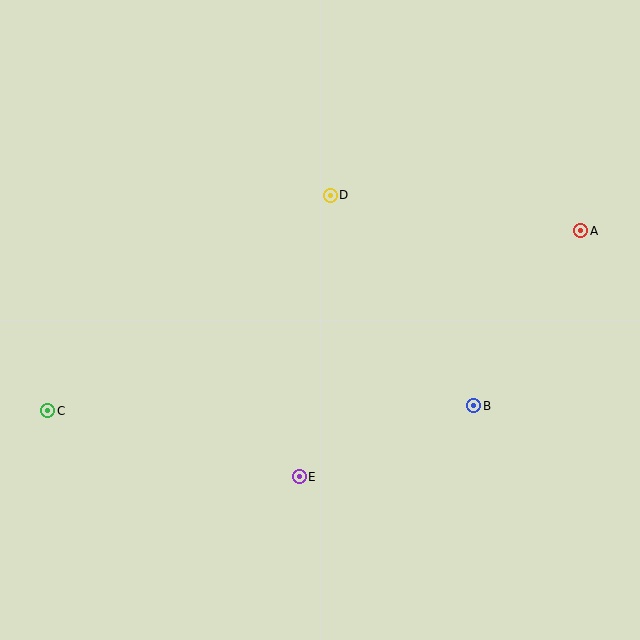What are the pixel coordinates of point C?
Point C is at (48, 411).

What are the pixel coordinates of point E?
Point E is at (299, 477).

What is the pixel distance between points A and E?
The distance between A and E is 374 pixels.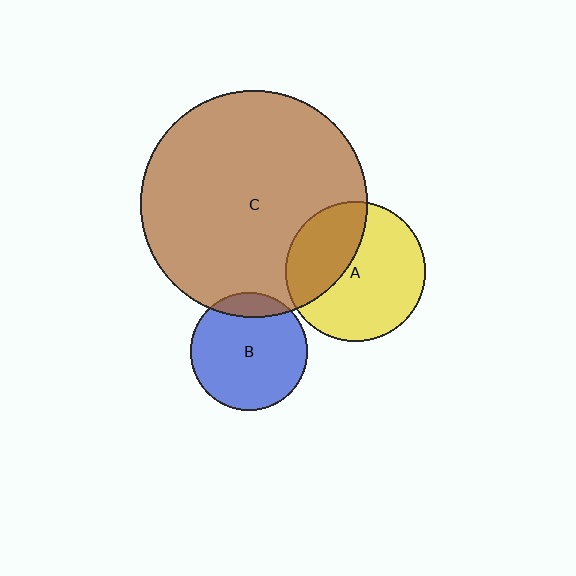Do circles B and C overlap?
Yes.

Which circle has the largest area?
Circle C (brown).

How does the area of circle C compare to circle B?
Approximately 3.7 times.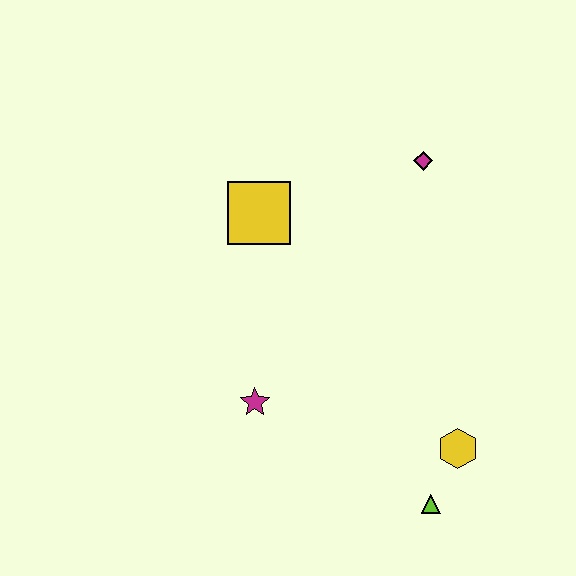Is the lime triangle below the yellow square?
Yes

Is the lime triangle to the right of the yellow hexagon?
No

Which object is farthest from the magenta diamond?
The lime triangle is farthest from the magenta diamond.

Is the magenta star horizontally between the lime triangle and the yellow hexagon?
No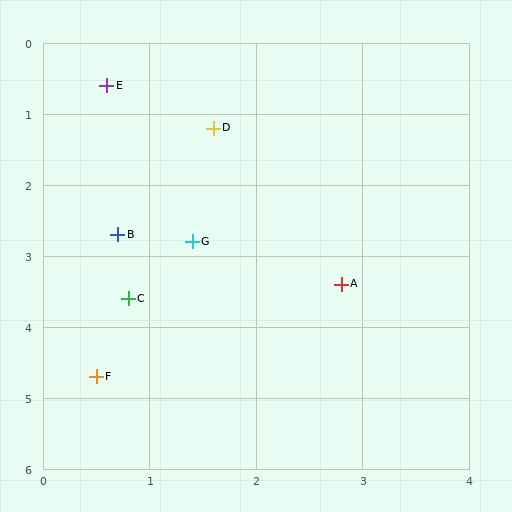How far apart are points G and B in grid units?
Points G and B are about 0.7 grid units apart.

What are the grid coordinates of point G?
Point G is at approximately (1.4, 2.8).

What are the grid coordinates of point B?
Point B is at approximately (0.7, 2.7).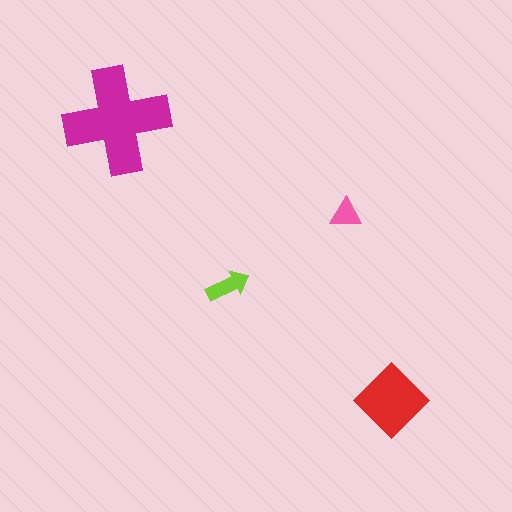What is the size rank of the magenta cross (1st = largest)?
1st.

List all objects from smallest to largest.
The pink triangle, the lime arrow, the red diamond, the magenta cross.